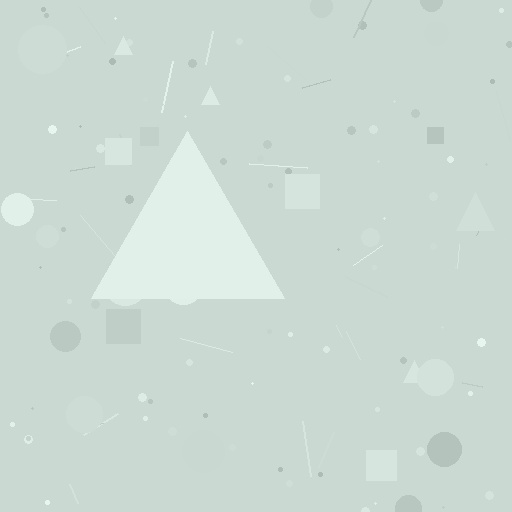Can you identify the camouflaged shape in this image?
The camouflaged shape is a triangle.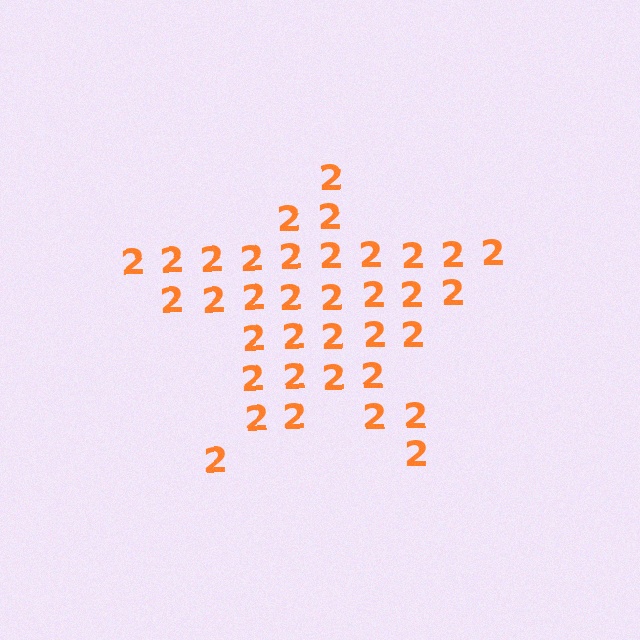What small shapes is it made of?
It is made of small digit 2's.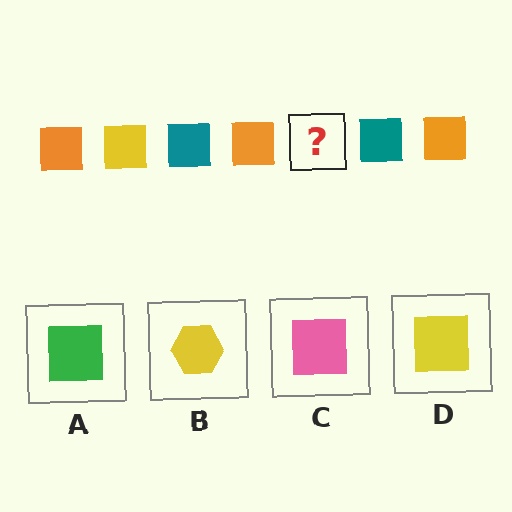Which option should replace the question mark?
Option D.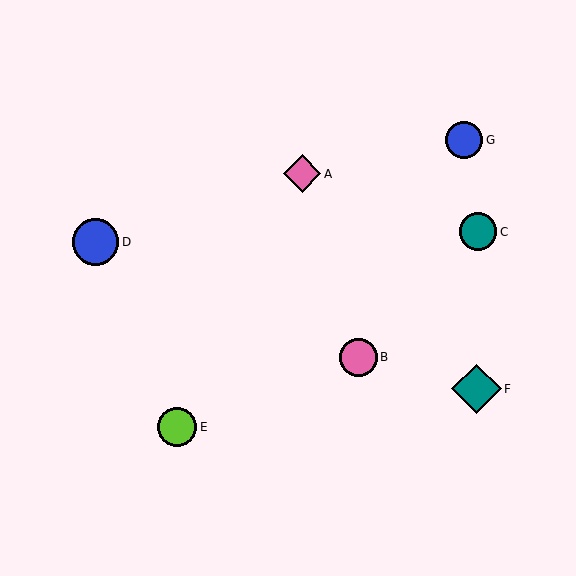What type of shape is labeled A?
Shape A is a pink diamond.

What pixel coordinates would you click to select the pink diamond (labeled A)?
Click at (302, 174) to select the pink diamond A.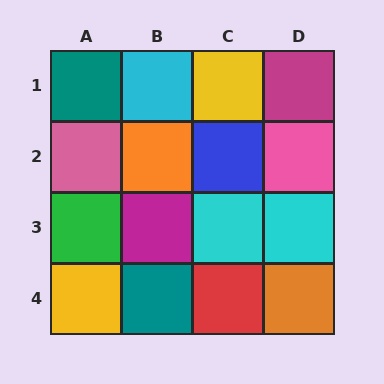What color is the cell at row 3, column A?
Green.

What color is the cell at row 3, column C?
Cyan.